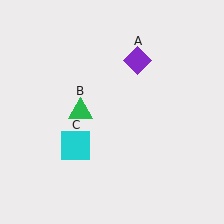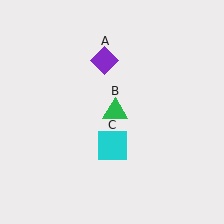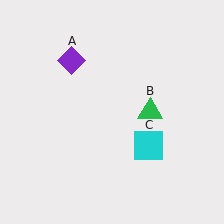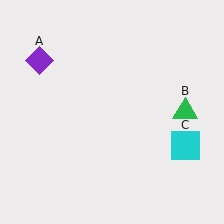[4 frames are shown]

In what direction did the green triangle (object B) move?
The green triangle (object B) moved right.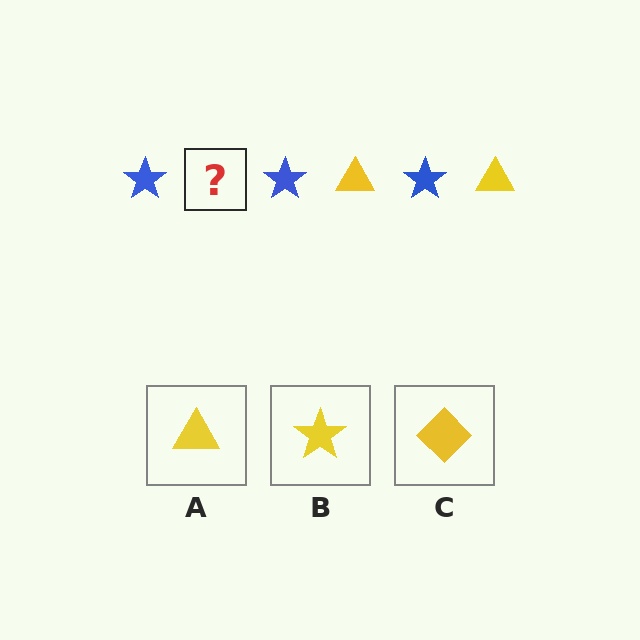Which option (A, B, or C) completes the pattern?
A.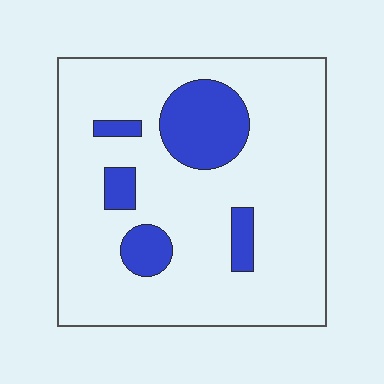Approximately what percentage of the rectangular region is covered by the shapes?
Approximately 15%.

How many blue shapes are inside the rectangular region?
5.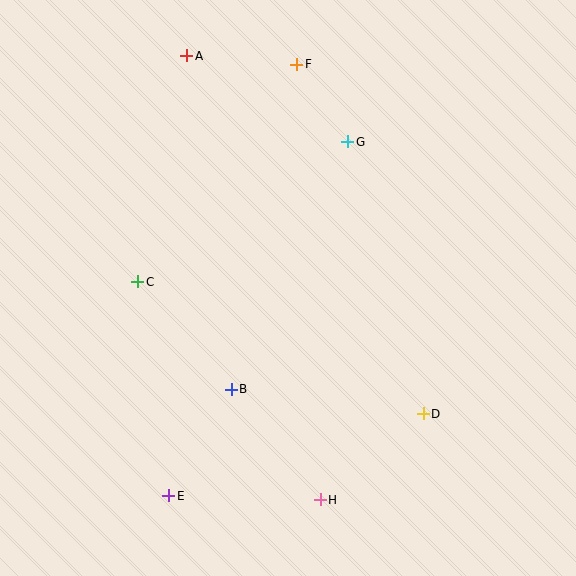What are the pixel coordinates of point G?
Point G is at (348, 142).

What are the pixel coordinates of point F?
Point F is at (297, 64).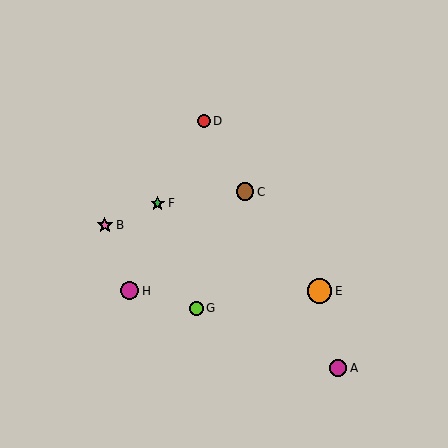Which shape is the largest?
The orange circle (labeled E) is the largest.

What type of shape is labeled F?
Shape F is a green star.